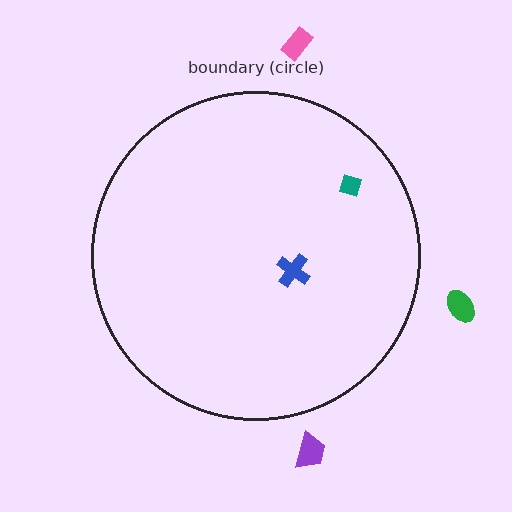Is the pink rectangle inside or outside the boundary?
Outside.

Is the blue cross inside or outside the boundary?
Inside.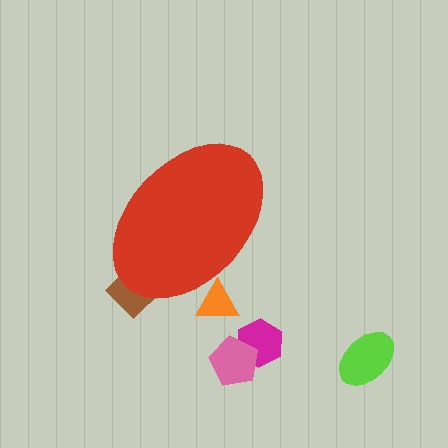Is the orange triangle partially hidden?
Yes, the orange triangle is partially hidden behind the red ellipse.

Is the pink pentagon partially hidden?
No, the pink pentagon is fully visible.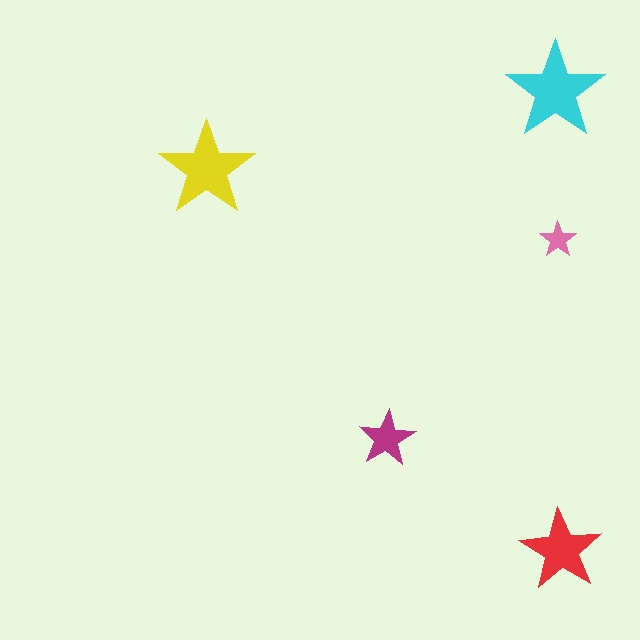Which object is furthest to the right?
The red star is rightmost.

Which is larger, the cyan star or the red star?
The cyan one.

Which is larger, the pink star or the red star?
The red one.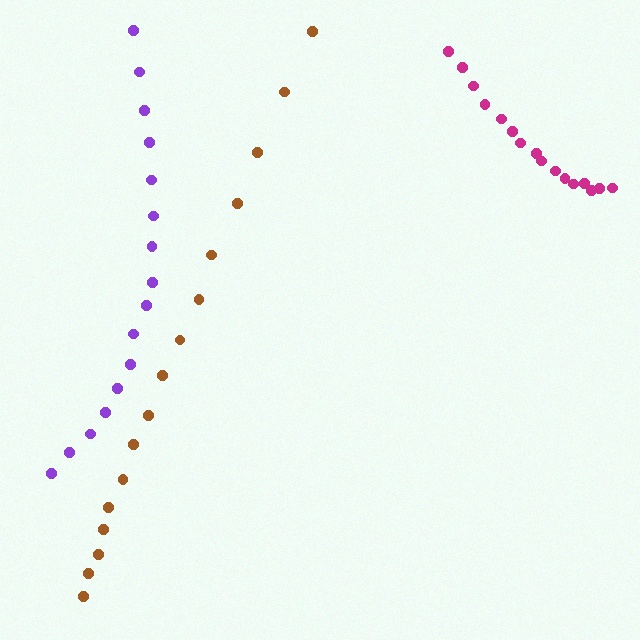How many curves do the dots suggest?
There are 3 distinct paths.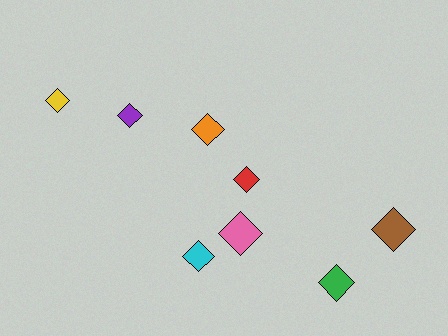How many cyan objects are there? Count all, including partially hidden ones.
There is 1 cyan object.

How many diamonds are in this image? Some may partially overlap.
There are 8 diamonds.